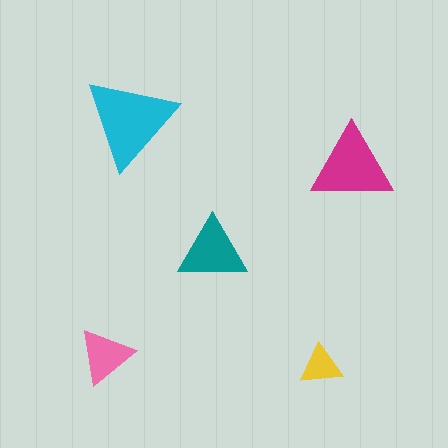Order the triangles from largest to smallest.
the cyan one, the magenta one, the teal one, the pink one, the yellow one.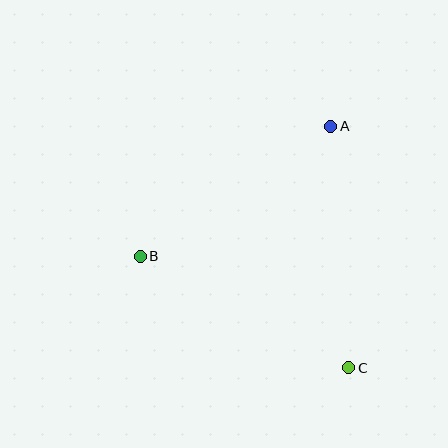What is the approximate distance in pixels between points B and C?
The distance between B and C is approximately 236 pixels.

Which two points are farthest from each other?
Points A and C are farthest from each other.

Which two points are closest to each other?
Points A and B are closest to each other.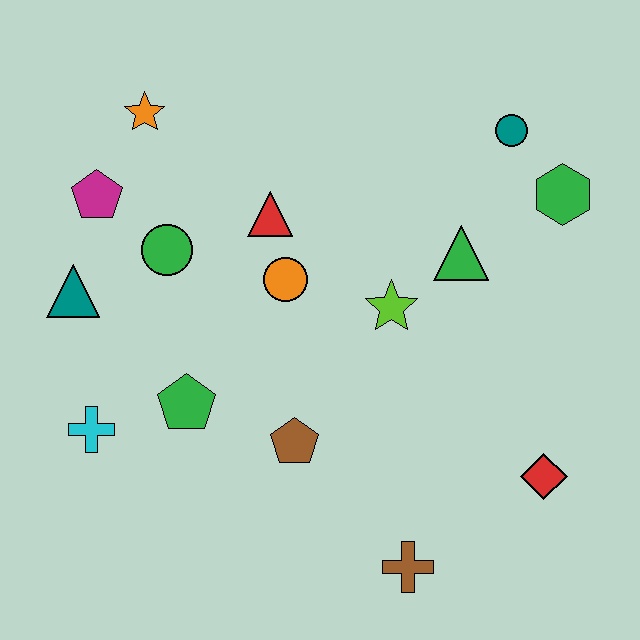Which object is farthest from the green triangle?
The cyan cross is farthest from the green triangle.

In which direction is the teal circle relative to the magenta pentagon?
The teal circle is to the right of the magenta pentagon.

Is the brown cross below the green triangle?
Yes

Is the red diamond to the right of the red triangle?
Yes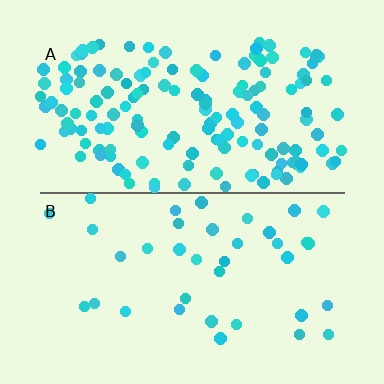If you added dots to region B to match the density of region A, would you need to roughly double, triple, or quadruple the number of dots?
Approximately quadruple.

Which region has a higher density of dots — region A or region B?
A (the top).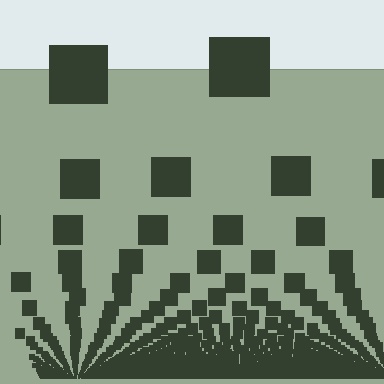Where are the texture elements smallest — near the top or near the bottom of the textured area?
Near the bottom.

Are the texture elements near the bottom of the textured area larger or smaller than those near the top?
Smaller. The gradient is inverted — elements near the bottom are smaller and denser.